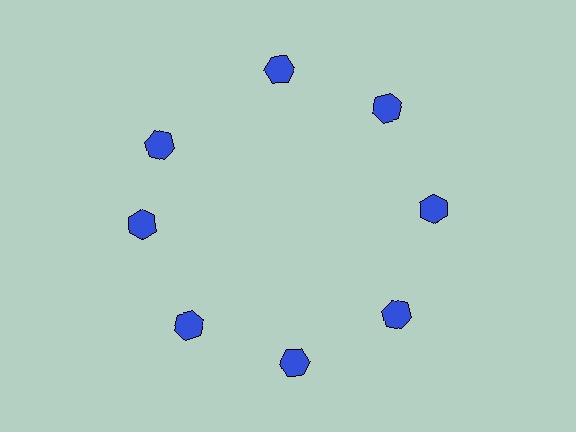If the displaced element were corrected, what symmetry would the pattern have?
It would have 8-fold rotational symmetry — the pattern would map onto itself every 45 degrees.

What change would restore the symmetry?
The symmetry would be restored by rotating it back into even spacing with its neighbors so that all 8 hexagons sit at equal angles and equal distance from the center.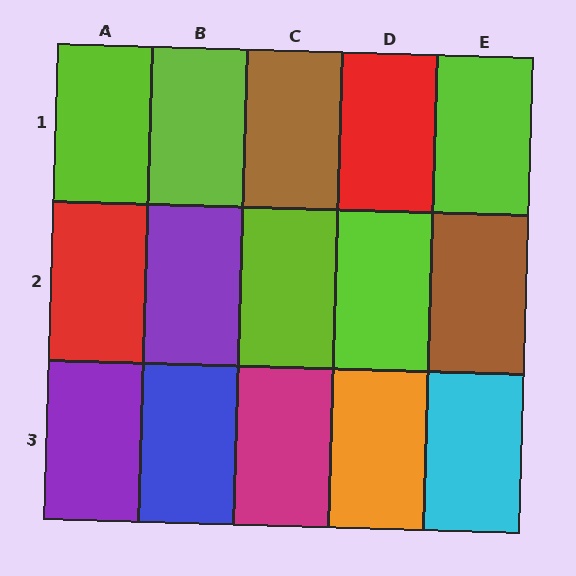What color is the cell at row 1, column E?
Lime.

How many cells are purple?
2 cells are purple.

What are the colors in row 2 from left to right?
Red, purple, lime, lime, brown.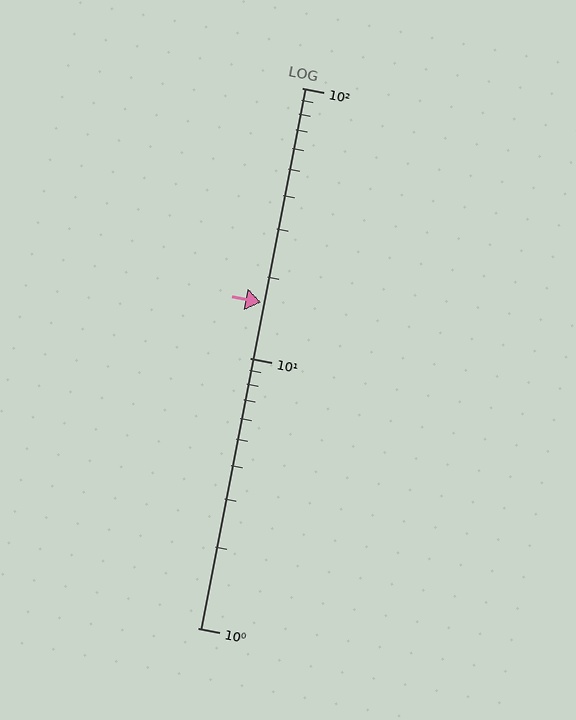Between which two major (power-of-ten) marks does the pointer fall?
The pointer is between 10 and 100.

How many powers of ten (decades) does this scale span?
The scale spans 2 decades, from 1 to 100.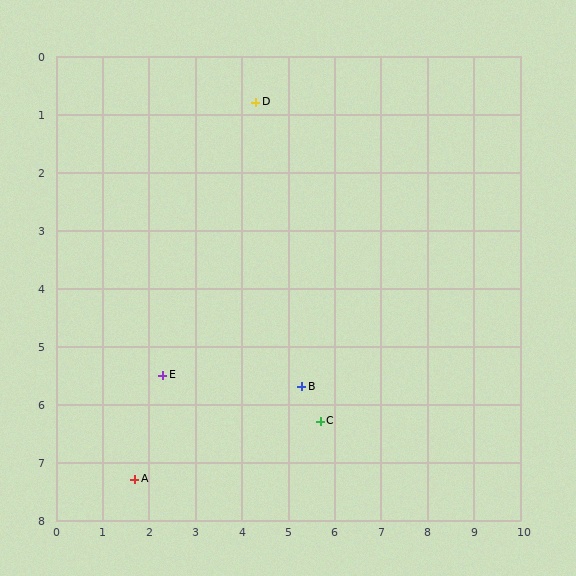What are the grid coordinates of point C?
Point C is at approximately (5.7, 6.3).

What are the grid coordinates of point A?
Point A is at approximately (1.7, 7.3).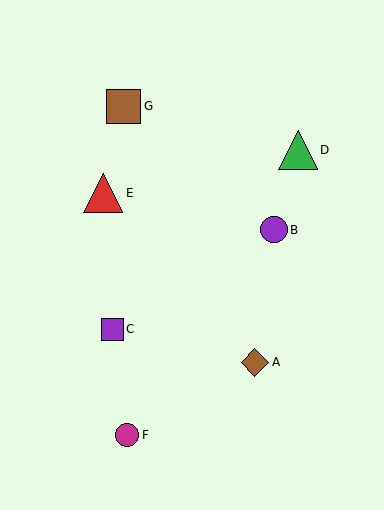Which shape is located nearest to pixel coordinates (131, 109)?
The brown square (labeled G) at (123, 106) is nearest to that location.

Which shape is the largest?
The red triangle (labeled E) is the largest.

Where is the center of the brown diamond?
The center of the brown diamond is at (255, 362).